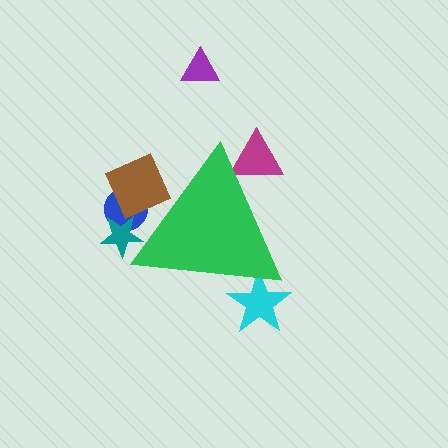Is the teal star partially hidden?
Yes, the teal star is partially hidden behind the green triangle.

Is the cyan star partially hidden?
Yes, the cyan star is partially hidden behind the green triangle.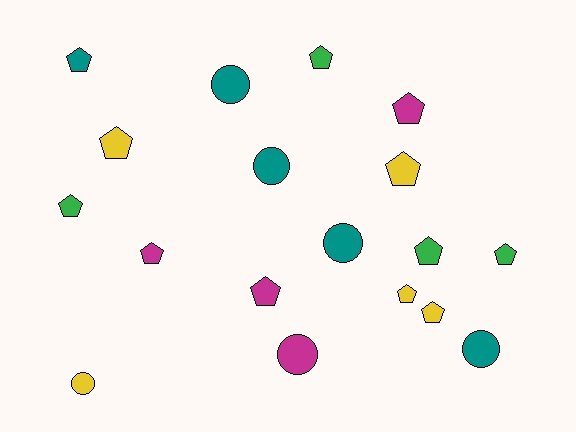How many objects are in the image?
There are 18 objects.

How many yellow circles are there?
There is 1 yellow circle.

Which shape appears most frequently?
Pentagon, with 12 objects.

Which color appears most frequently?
Teal, with 5 objects.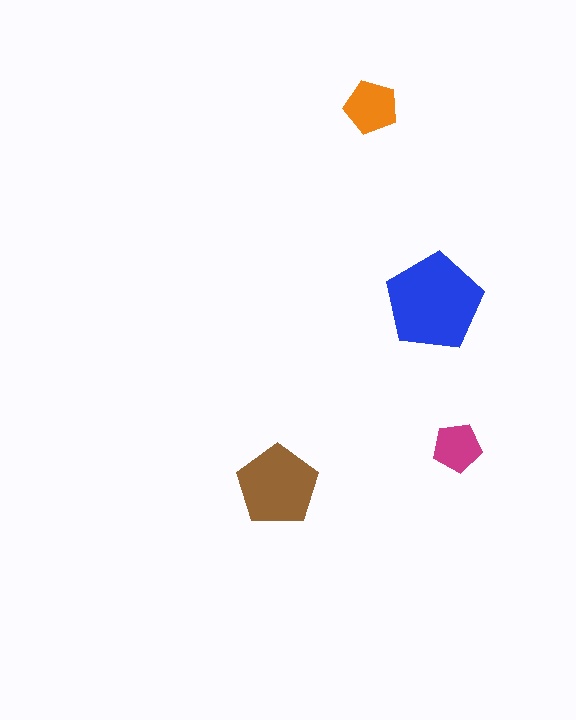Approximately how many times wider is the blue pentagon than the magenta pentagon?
About 2 times wider.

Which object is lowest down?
The brown pentagon is bottommost.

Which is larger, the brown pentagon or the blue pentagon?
The blue one.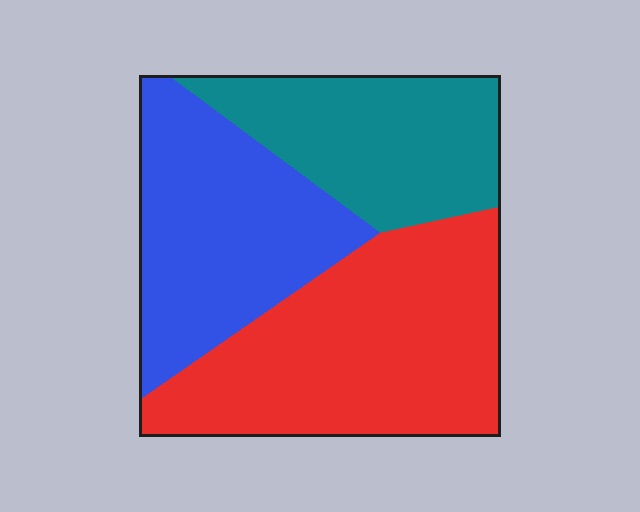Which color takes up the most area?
Red, at roughly 40%.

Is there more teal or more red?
Red.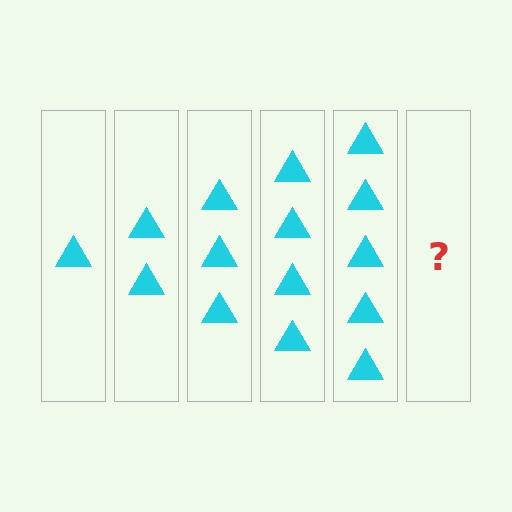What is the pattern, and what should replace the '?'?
The pattern is that each step adds one more triangle. The '?' should be 6 triangles.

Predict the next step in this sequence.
The next step is 6 triangles.